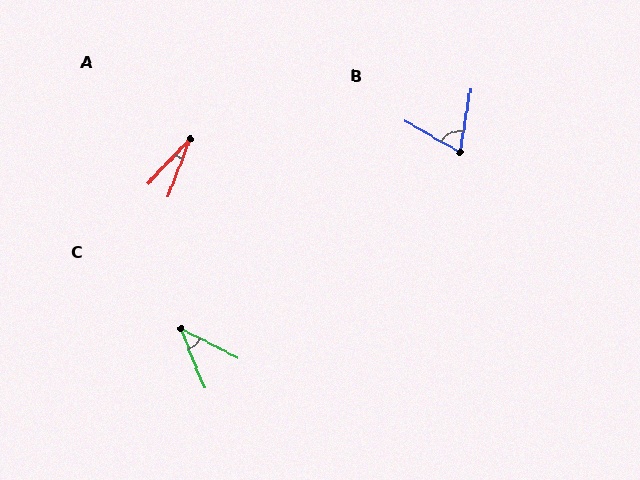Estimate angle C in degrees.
Approximately 41 degrees.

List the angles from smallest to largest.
A (22°), C (41°), B (70°).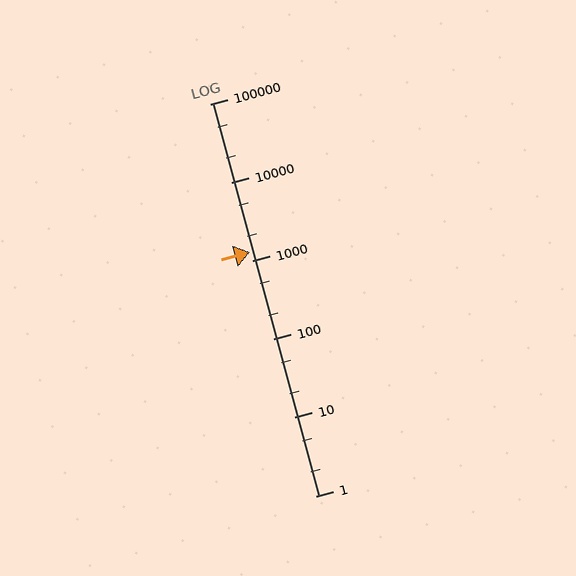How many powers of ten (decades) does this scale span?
The scale spans 5 decades, from 1 to 100000.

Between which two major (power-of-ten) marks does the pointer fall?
The pointer is between 1000 and 10000.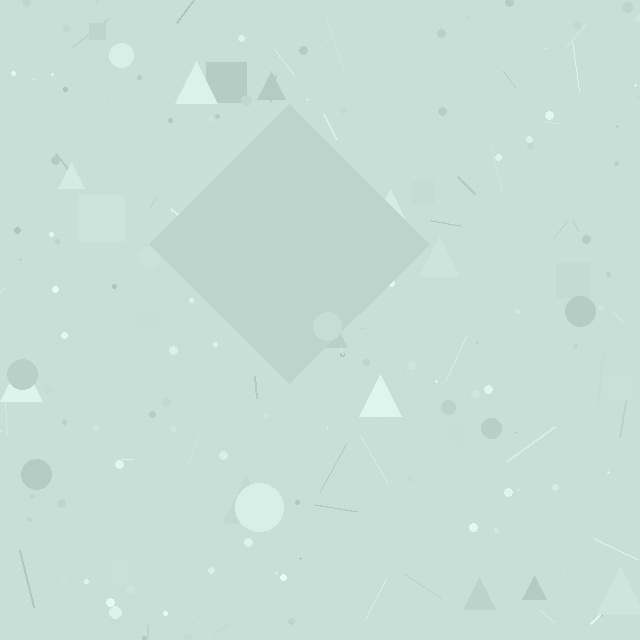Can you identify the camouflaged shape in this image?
The camouflaged shape is a diamond.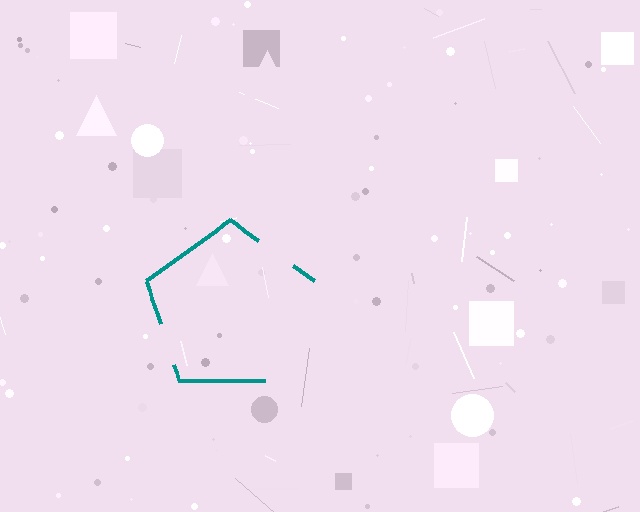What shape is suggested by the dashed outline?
The dashed outline suggests a pentagon.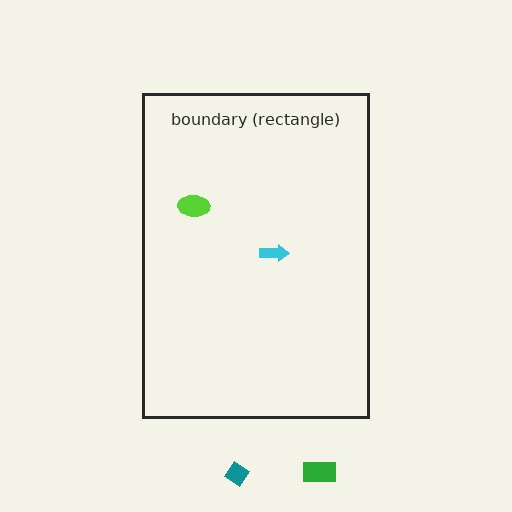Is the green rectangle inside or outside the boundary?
Outside.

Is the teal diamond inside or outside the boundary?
Outside.